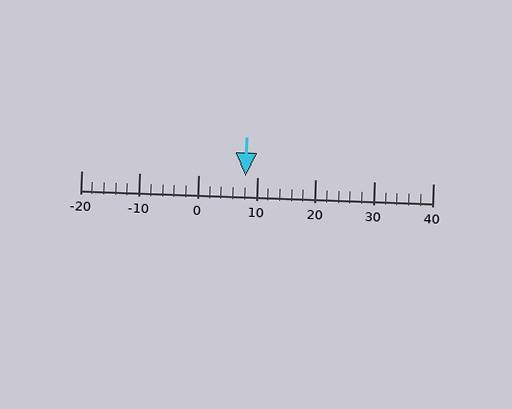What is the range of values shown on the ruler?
The ruler shows values from -20 to 40.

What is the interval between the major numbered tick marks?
The major tick marks are spaced 10 units apart.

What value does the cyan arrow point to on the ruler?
The cyan arrow points to approximately 8.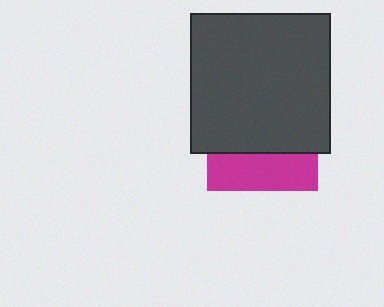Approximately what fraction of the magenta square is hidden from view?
Roughly 66% of the magenta square is hidden behind the dark gray square.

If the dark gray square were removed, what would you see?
You would see the complete magenta square.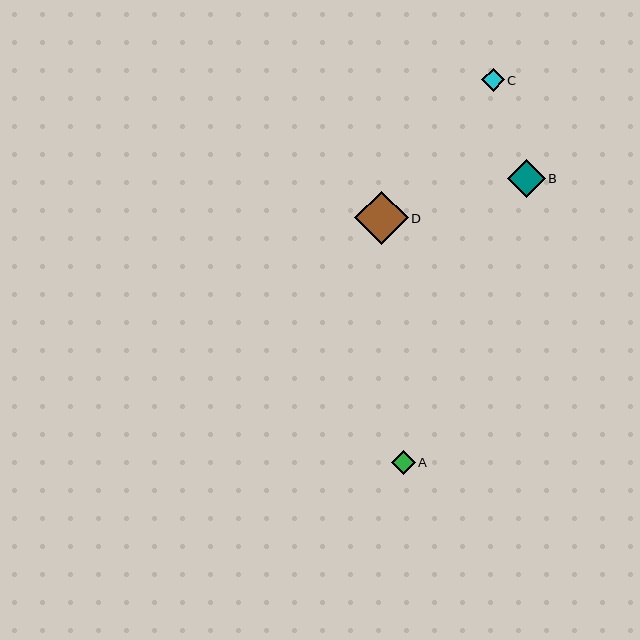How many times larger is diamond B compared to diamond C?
Diamond B is approximately 1.7 times the size of diamond C.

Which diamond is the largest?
Diamond D is the largest with a size of approximately 53 pixels.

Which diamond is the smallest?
Diamond C is the smallest with a size of approximately 23 pixels.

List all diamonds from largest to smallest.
From largest to smallest: D, B, A, C.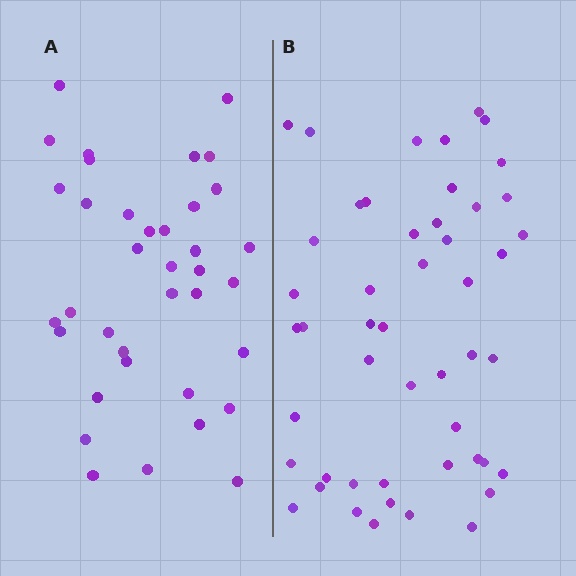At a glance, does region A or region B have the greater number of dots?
Region B (the right region) has more dots.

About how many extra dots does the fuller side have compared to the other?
Region B has roughly 12 or so more dots than region A.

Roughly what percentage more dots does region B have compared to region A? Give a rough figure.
About 30% more.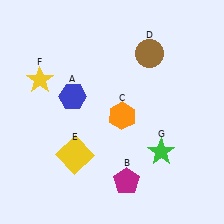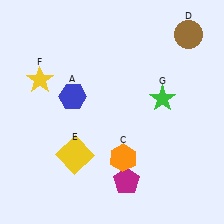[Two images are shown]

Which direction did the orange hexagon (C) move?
The orange hexagon (C) moved down.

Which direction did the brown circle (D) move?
The brown circle (D) moved right.